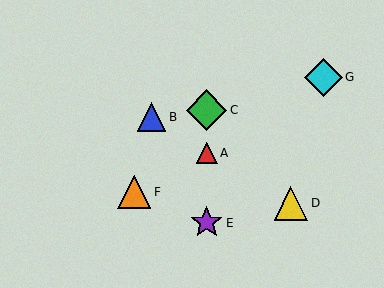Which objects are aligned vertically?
Objects A, C, E are aligned vertically.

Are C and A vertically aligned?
Yes, both are at x≈207.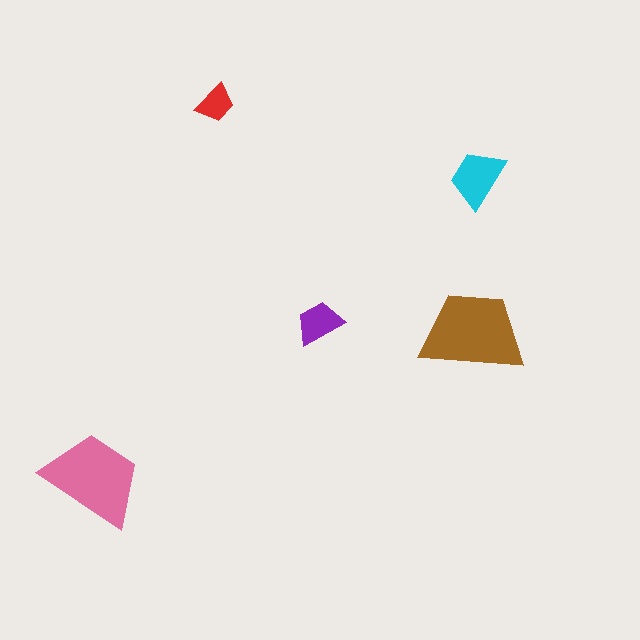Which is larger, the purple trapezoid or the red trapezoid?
The purple one.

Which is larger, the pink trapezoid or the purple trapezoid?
The pink one.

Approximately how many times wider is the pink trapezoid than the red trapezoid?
About 2.5 times wider.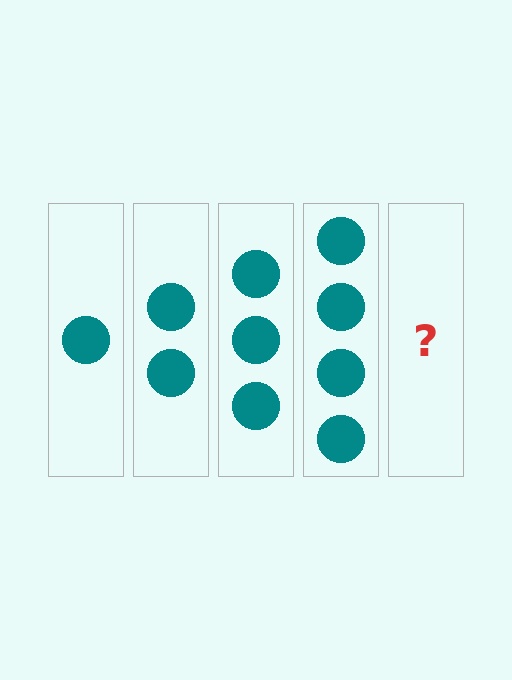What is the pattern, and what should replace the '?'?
The pattern is that each step adds one more circle. The '?' should be 5 circles.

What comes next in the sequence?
The next element should be 5 circles.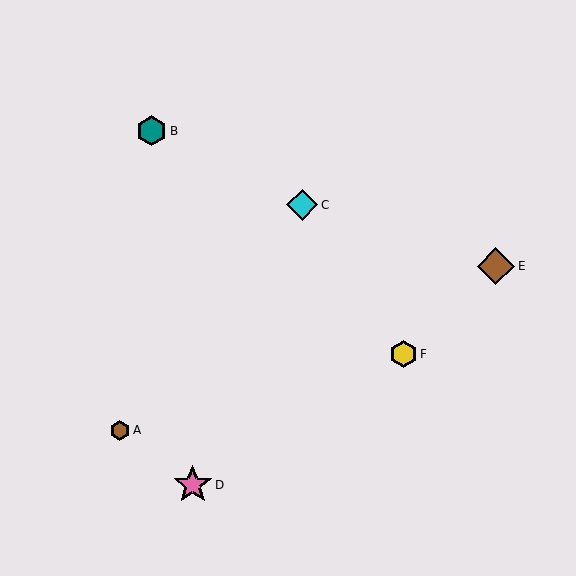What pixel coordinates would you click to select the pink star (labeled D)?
Click at (193, 485) to select the pink star D.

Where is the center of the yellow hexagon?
The center of the yellow hexagon is at (404, 354).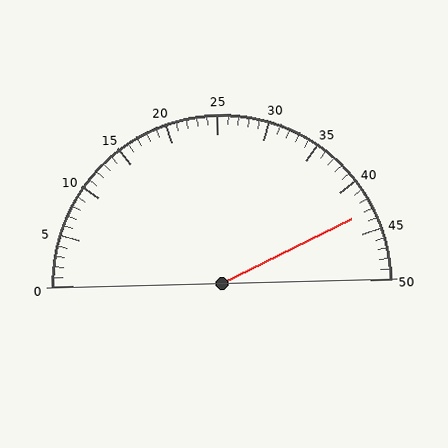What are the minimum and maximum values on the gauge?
The gauge ranges from 0 to 50.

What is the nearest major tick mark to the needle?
The nearest major tick mark is 45.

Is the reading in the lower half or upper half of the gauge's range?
The reading is in the upper half of the range (0 to 50).